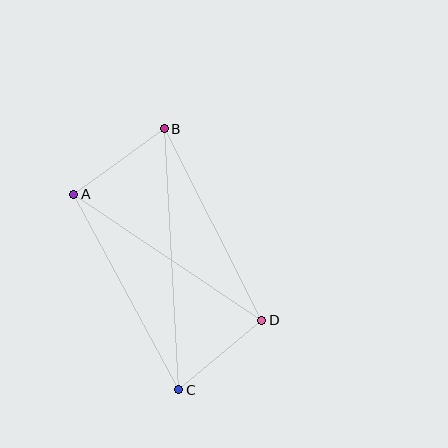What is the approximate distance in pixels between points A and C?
The distance between A and C is approximately 222 pixels.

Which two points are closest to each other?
Points C and D are closest to each other.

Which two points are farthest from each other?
Points B and C are farthest from each other.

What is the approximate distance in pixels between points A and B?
The distance between A and B is approximately 112 pixels.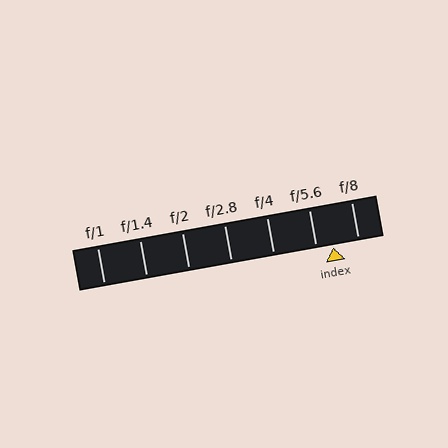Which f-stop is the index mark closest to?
The index mark is closest to f/5.6.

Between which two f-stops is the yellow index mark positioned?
The index mark is between f/5.6 and f/8.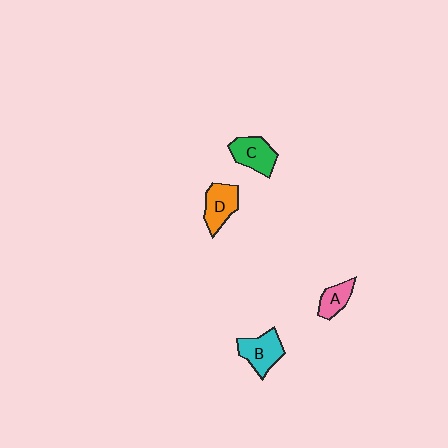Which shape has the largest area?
Shape B (cyan).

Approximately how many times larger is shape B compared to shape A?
Approximately 1.5 times.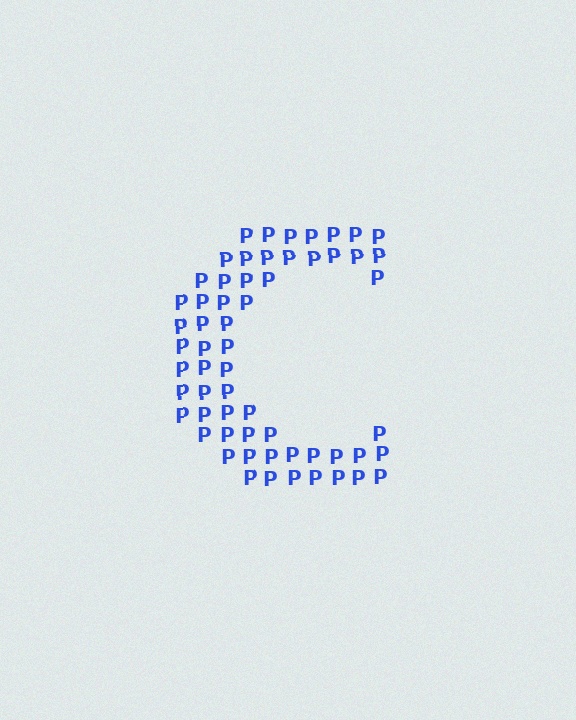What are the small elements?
The small elements are letter P's.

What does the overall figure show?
The overall figure shows the letter C.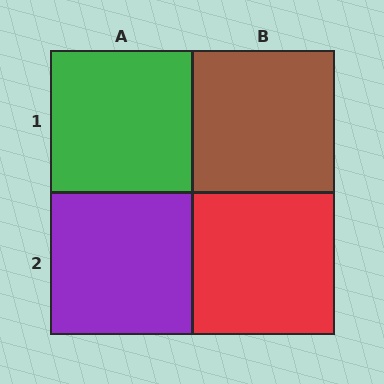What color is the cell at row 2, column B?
Red.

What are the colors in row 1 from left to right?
Green, brown.